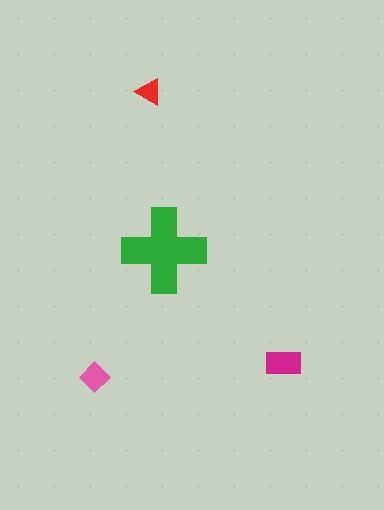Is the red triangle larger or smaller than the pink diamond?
Smaller.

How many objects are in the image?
There are 4 objects in the image.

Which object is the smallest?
The red triangle.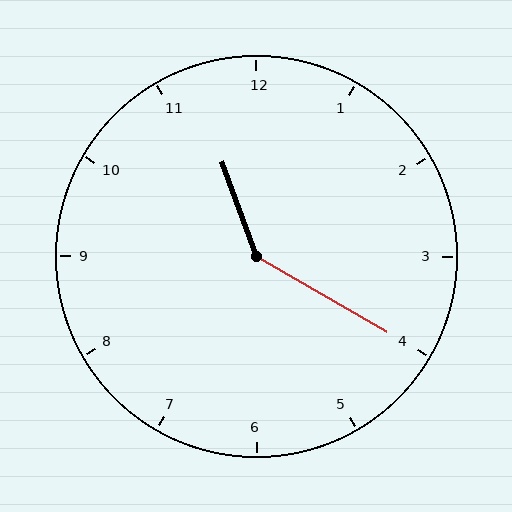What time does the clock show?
11:20.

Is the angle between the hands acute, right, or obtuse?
It is obtuse.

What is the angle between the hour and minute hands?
Approximately 140 degrees.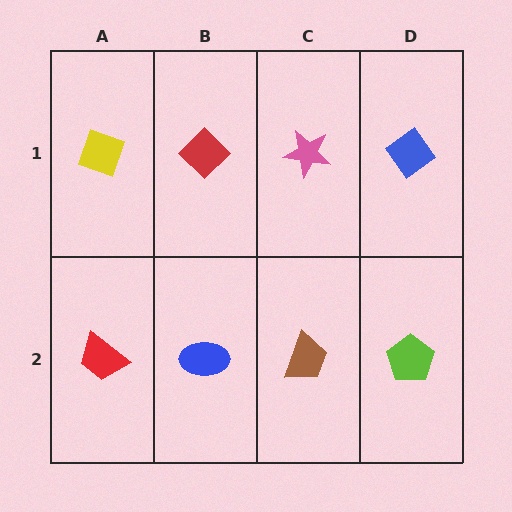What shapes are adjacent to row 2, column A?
A yellow diamond (row 1, column A), a blue ellipse (row 2, column B).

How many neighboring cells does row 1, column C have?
3.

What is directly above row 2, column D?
A blue diamond.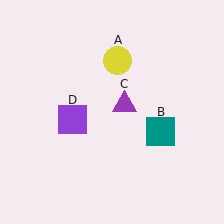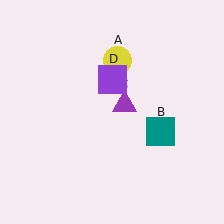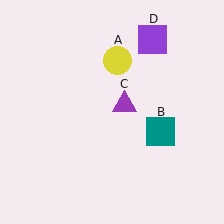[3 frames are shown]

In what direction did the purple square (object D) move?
The purple square (object D) moved up and to the right.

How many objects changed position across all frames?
1 object changed position: purple square (object D).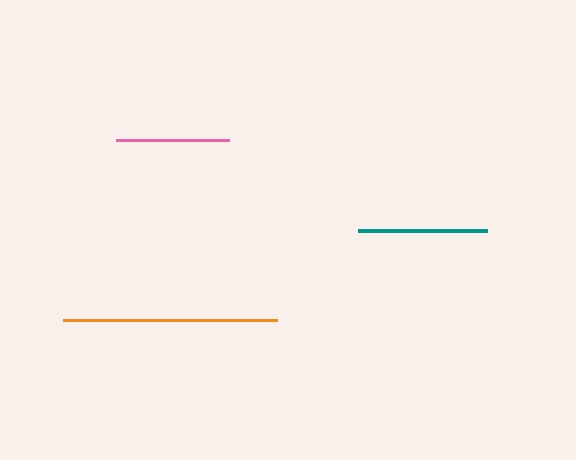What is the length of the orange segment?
The orange segment is approximately 214 pixels long.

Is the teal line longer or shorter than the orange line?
The orange line is longer than the teal line.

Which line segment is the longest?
The orange line is the longest at approximately 214 pixels.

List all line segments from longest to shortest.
From longest to shortest: orange, teal, pink.